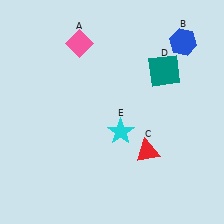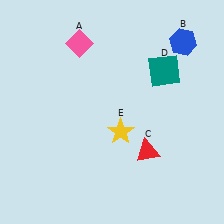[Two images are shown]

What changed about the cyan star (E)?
In Image 1, E is cyan. In Image 2, it changed to yellow.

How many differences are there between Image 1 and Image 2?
There is 1 difference between the two images.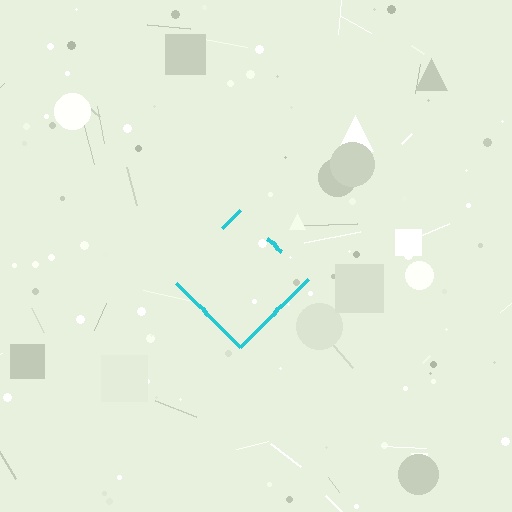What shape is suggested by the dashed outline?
The dashed outline suggests a diamond.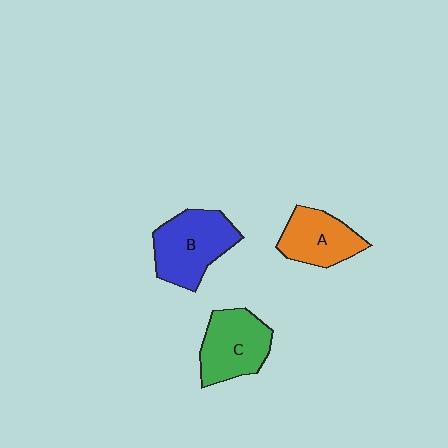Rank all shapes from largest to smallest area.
From largest to smallest: B (blue), C (green), A (orange).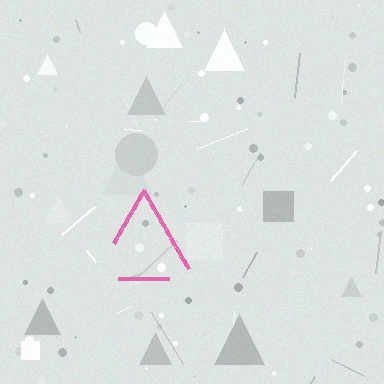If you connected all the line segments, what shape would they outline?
They would outline a triangle.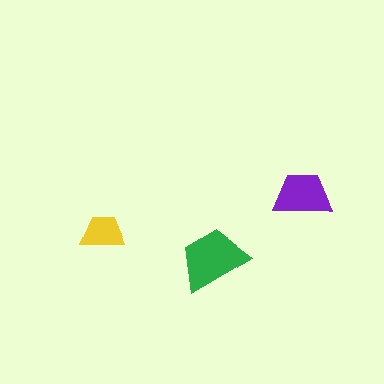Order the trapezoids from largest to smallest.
the green one, the purple one, the yellow one.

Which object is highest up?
The purple trapezoid is topmost.